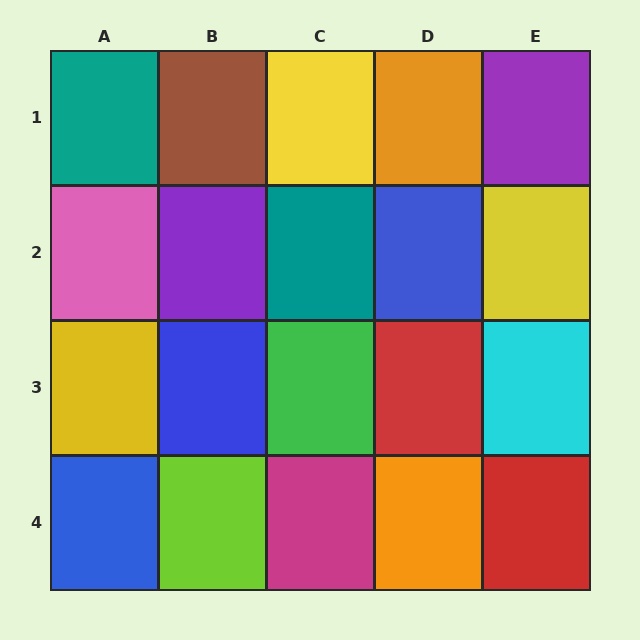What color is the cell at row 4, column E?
Red.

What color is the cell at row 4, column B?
Lime.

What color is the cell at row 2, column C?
Teal.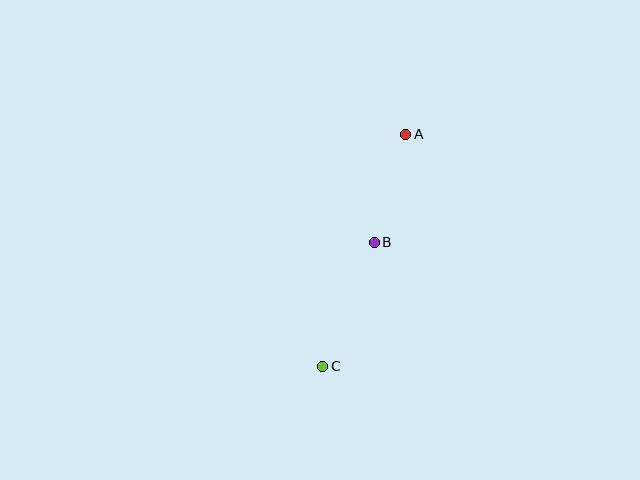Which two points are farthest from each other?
Points A and C are farthest from each other.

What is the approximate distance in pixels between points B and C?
The distance between B and C is approximately 134 pixels.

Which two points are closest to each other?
Points A and B are closest to each other.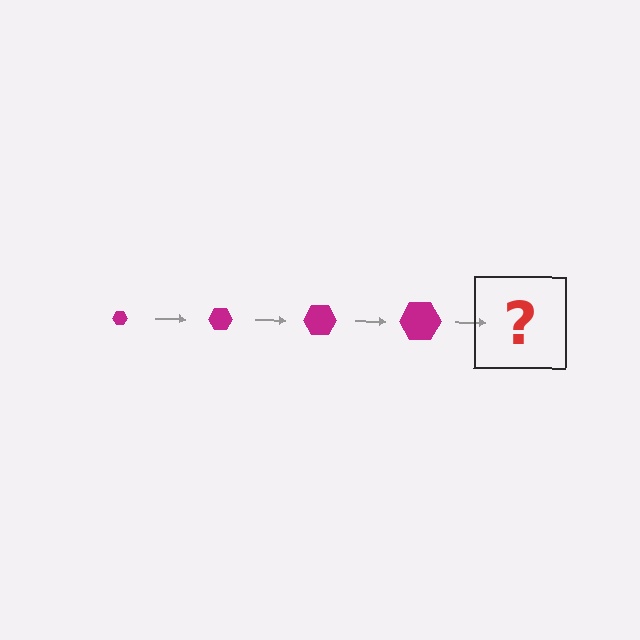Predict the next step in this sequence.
The next step is a magenta hexagon, larger than the previous one.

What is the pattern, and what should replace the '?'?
The pattern is that the hexagon gets progressively larger each step. The '?' should be a magenta hexagon, larger than the previous one.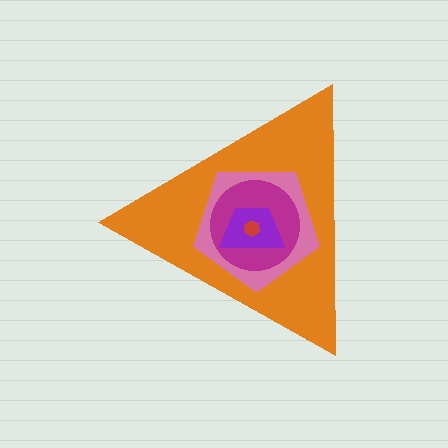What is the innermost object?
The red hexagon.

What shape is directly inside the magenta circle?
The purple trapezoid.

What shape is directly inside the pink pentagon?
The magenta circle.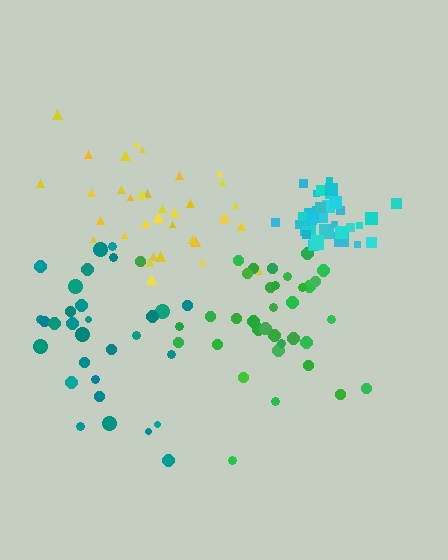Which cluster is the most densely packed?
Cyan.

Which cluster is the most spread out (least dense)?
Teal.